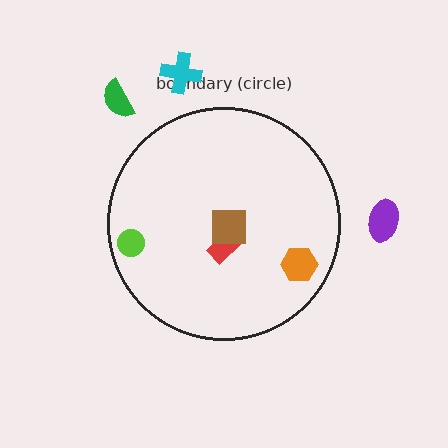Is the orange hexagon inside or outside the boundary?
Inside.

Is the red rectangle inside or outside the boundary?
Inside.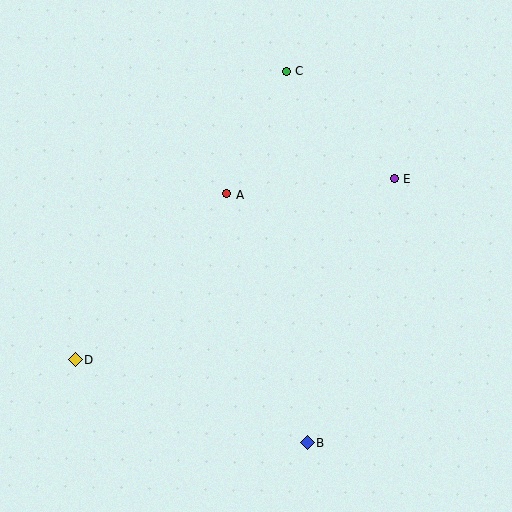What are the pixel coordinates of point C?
Point C is at (286, 71).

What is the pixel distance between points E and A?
The distance between E and A is 168 pixels.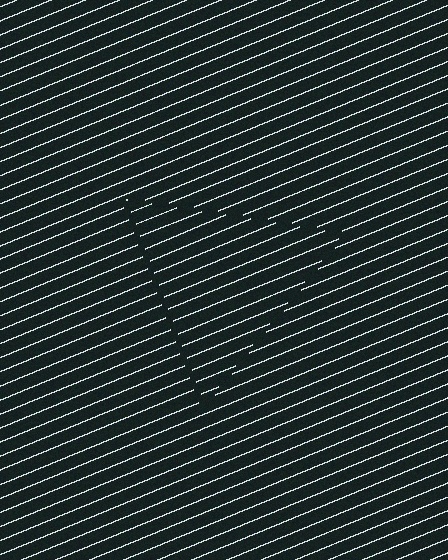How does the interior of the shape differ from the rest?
The interior of the shape contains the same grating, shifted by half a period — the contour is defined by the phase discontinuity where line-ends from the inner and outer gratings abut.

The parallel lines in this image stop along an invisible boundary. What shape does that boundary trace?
An illusory triangle. The interior of the shape contains the same grating, shifted by half a period — the contour is defined by the phase discontinuity where line-ends from the inner and outer gratings abut.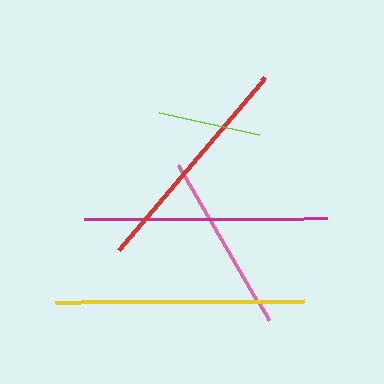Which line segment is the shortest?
The lime line is the shortest at approximately 102 pixels.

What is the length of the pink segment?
The pink segment is approximately 179 pixels long.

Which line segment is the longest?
The yellow line is the longest at approximately 249 pixels.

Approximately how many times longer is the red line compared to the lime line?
The red line is approximately 2.2 times the length of the lime line.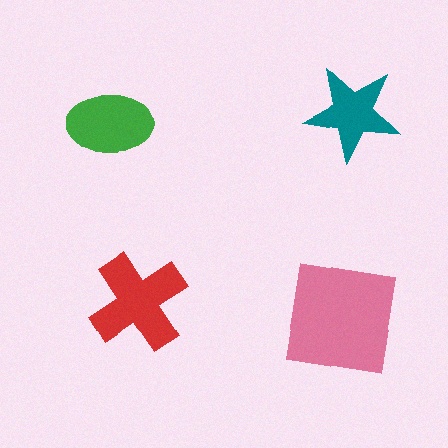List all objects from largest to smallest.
The pink square, the red cross, the green ellipse, the teal star.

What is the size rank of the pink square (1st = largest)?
1st.